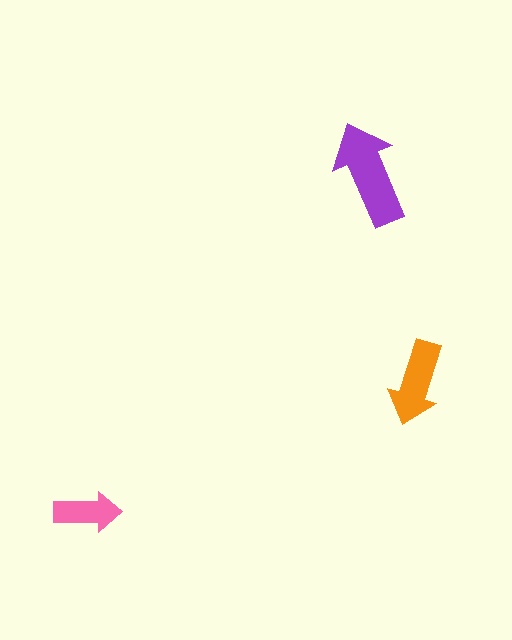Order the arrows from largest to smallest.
the purple one, the orange one, the pink one.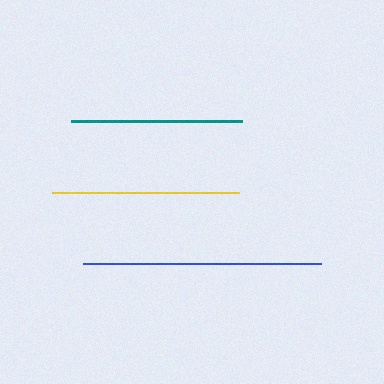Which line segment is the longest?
The blue line is the longest at approximately 239 pixels.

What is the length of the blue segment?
The blue segment is approximately 239 pixels long.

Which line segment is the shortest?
The teal line is the shortest at approximately 171 pixels.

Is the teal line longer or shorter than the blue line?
The blue line is longer than the teal line.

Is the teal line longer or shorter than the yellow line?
The yellow line is longer than the teal line.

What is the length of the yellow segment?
The yellow segment is approximately 187 pixels long.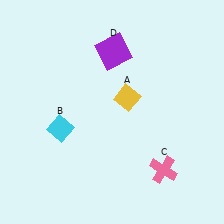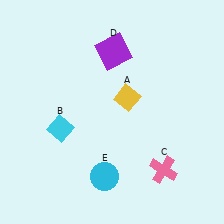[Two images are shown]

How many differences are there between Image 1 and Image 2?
There is 1 difference between the two images.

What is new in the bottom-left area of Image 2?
A cyan circle (E) was added in the bottom-left area of Image 2.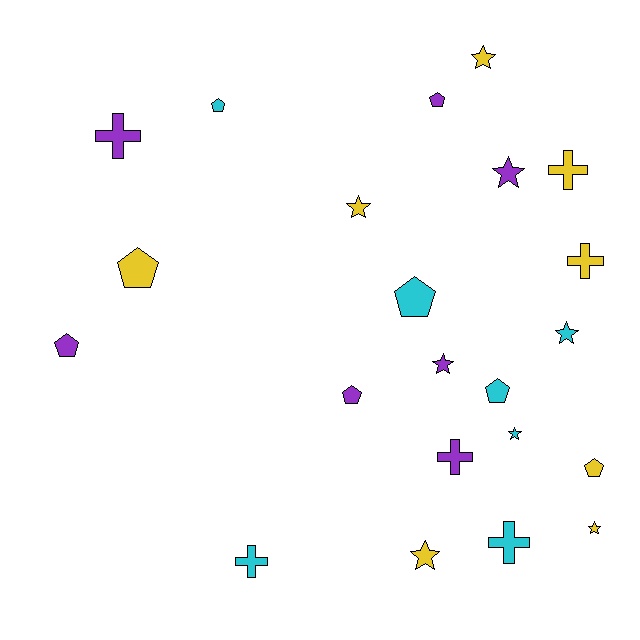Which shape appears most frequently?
Pentagon, with 8 objects.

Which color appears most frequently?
Yellow, with 8 objects.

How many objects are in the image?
There are 22 objects.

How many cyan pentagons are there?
There are 3 cyan pentagons.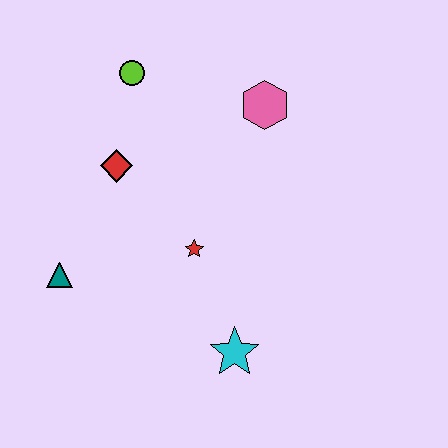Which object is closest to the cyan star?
The red star is closest to the cyan star.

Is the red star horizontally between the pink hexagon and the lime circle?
Yes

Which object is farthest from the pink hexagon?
The teal triangle is farthest from the pink hexagon.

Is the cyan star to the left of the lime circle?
No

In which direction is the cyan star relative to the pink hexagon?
The cyan star is below the pink hexagon.